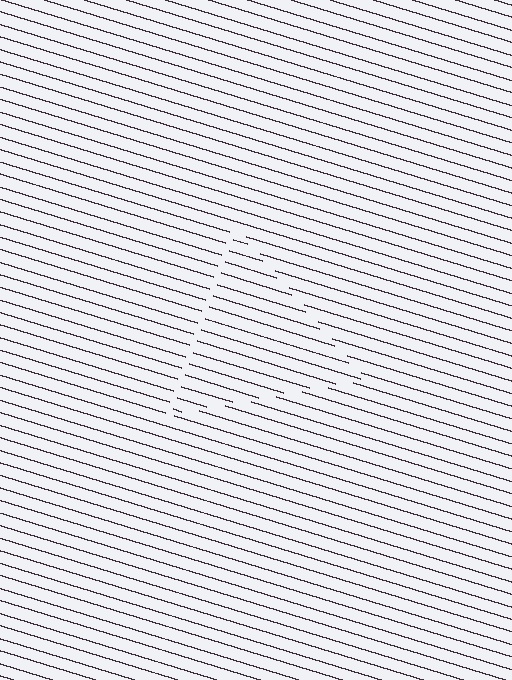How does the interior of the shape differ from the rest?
The interior of the shape contains the same grating, shifted by half a period — the contour is defined by the phase discontinuity where line-ends from the inner and outer gratings abut.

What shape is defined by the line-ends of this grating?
An illusory triangle. The interior of the shape contains the same grating, shifted by half a period — the contour is defined by the phase discontinuity where line-ends from the inner and outer gratings abut.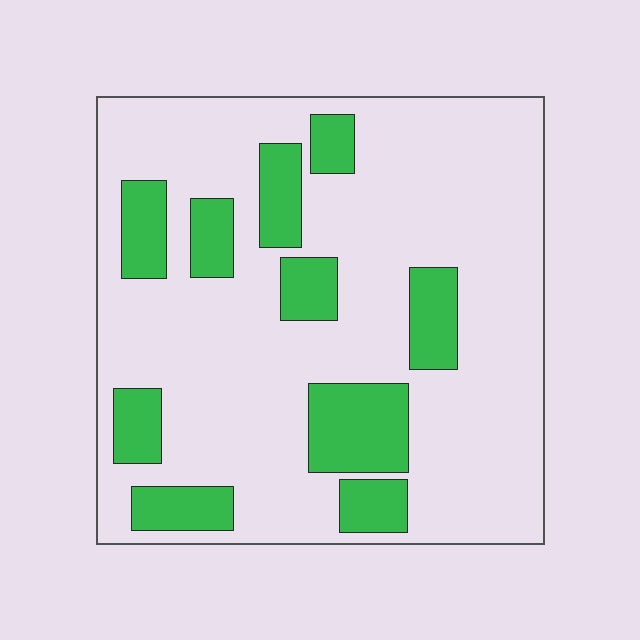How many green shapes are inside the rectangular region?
10.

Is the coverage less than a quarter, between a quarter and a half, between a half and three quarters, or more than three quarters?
Less than a quarter.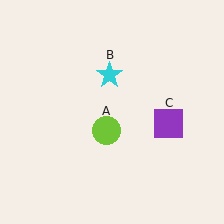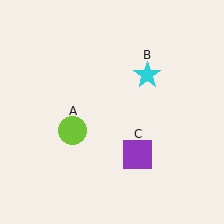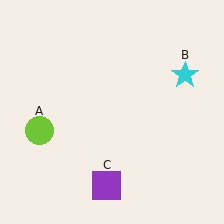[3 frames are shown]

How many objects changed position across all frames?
3 objects changed position: lime circle (object A), cyan star (object B), purple square (object C).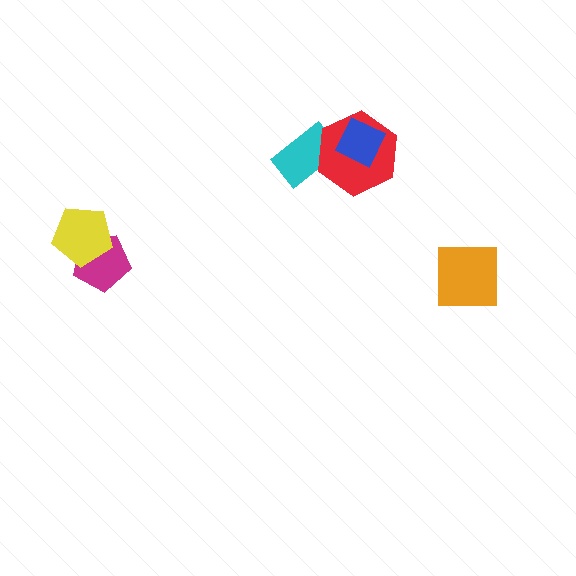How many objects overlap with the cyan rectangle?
1 object overlaps with the cyan rectangle.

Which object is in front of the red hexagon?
The blue diamond is in front of the red hexagon.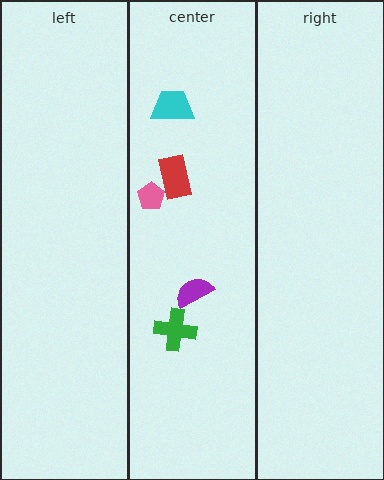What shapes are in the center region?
The pink pentagon, the cyan trapezoid, the red rectangle, the purple semicircle, the green cross.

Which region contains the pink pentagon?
The center region.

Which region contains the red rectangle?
The center region.